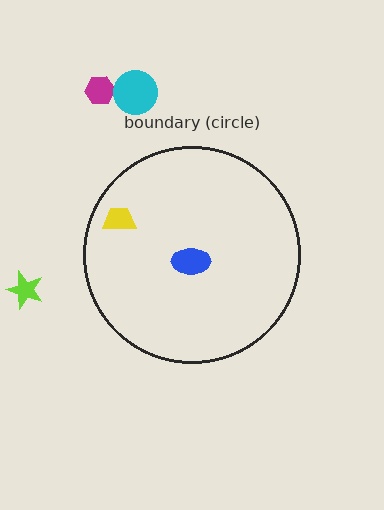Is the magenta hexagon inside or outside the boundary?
Outside.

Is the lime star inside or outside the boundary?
Outside.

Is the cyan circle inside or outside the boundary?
Outside.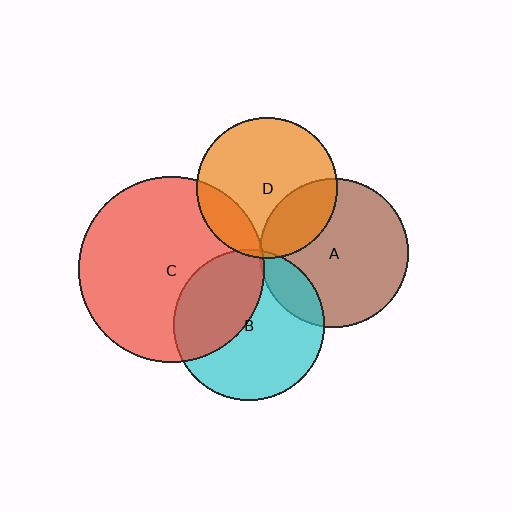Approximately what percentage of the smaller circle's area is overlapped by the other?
Approximately 5%.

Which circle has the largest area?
Circle C (red).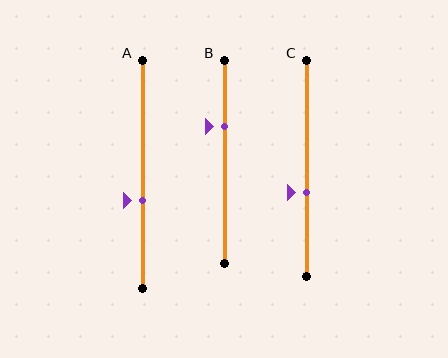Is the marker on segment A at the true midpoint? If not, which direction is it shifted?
No, the marker on segment A is shifted downward by about 12% of the segment length.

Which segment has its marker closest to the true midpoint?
Segment C has its marker closest to the true midpoint.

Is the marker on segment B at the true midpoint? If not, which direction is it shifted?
No, the marker on segment B is shifted upward by about 17% of the segment length.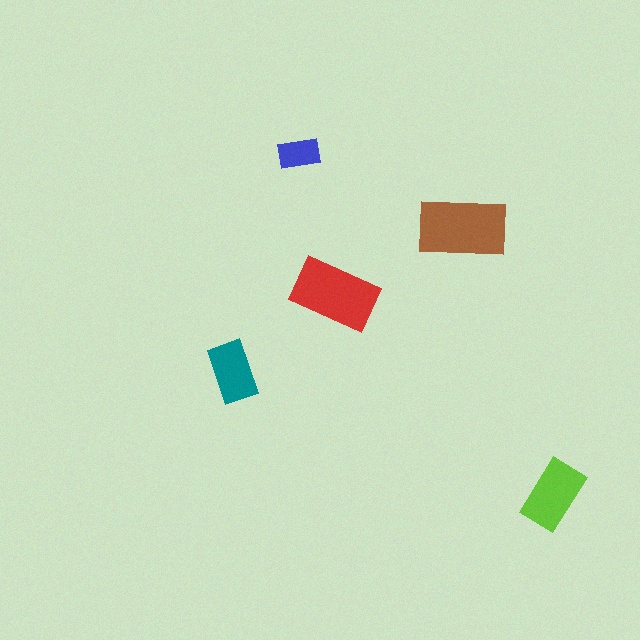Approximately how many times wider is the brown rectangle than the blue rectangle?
About 2 times wider.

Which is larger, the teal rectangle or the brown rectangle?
The brown one.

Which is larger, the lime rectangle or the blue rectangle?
The lime one.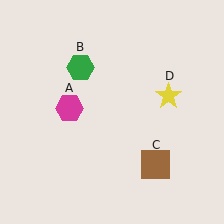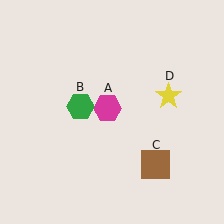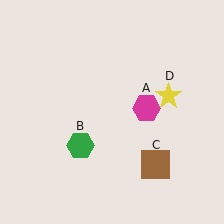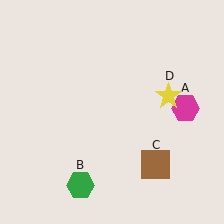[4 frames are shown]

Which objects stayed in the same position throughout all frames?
Brown square (object C) and yellow star (object D) remained stationary.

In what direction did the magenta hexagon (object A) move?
The magenta hexagon (object A) moved right.